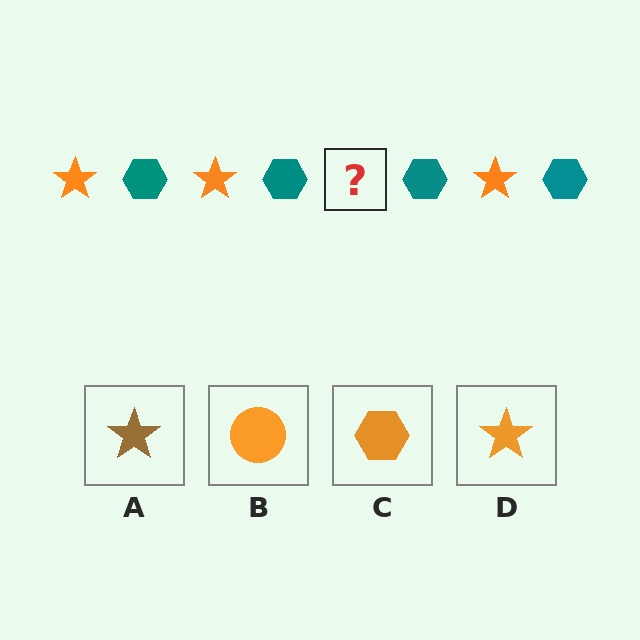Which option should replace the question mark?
Option D.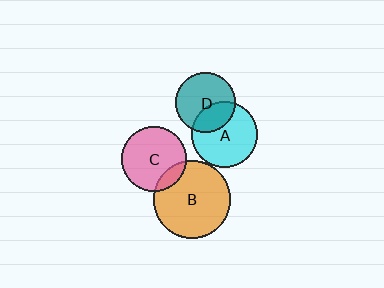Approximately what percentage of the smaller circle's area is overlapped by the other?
Approximately 30%.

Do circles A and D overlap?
Yes.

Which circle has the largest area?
Circle B (orange).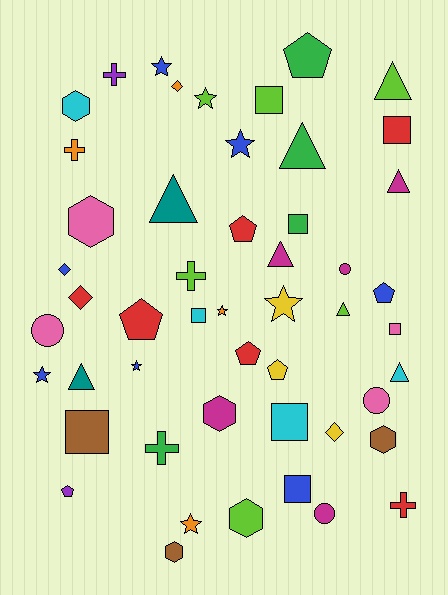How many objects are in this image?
There are 50 objects.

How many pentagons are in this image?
There are 7 pentagons.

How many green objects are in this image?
There are 4 green objects.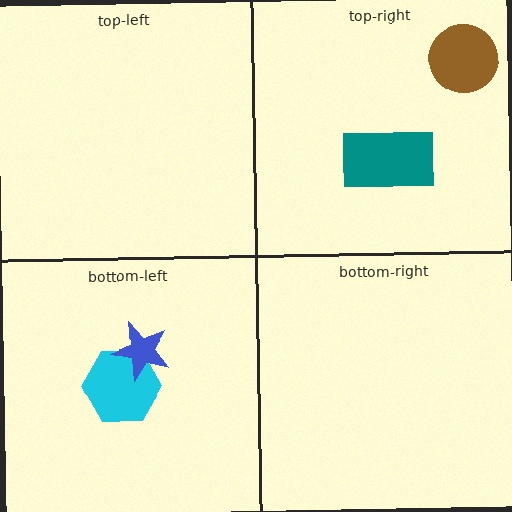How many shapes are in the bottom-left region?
2.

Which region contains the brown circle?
The top-right region.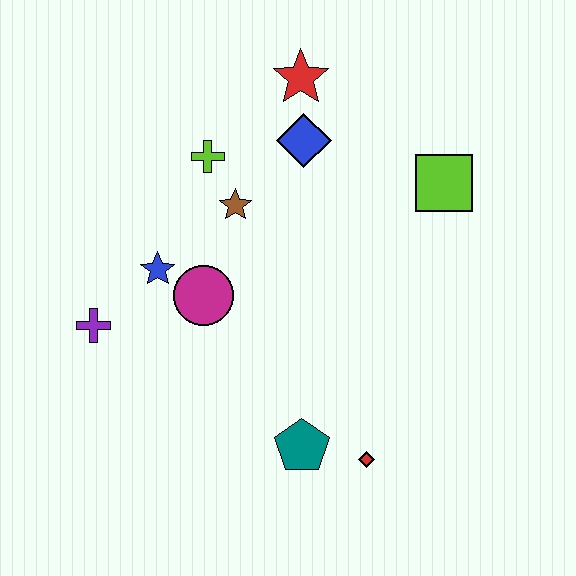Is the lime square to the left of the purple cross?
No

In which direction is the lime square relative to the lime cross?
The lime square is to the right of the lime cross.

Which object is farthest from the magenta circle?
The lime square is farthest from the magenta circle.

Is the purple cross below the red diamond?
No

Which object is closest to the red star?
The blue diamond is closest to the red star.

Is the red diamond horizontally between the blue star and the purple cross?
No